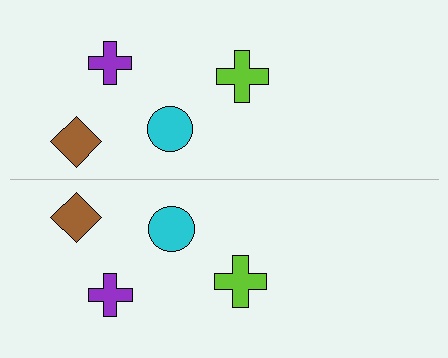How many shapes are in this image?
There are 8 shapes in this image.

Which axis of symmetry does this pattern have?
The pattern has a horizontal axis of symmetry running through the center of the image.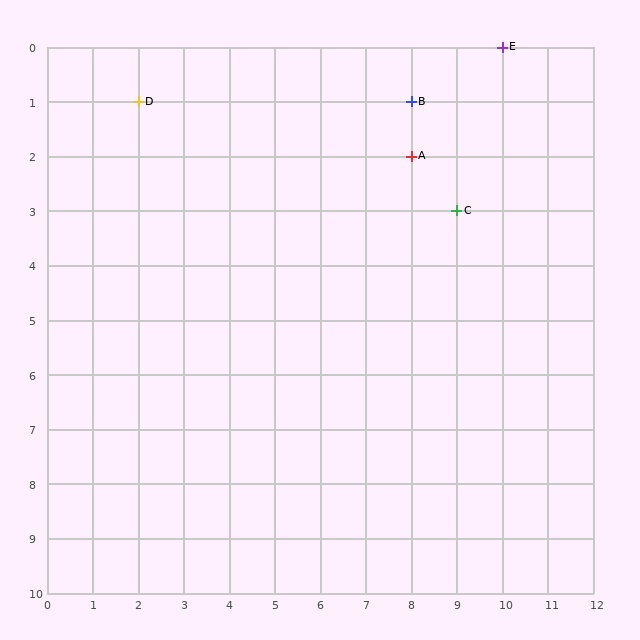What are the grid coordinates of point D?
Point D is at grid coordinates (2, 1).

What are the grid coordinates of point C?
Point C is at grid coordinates (9, 3).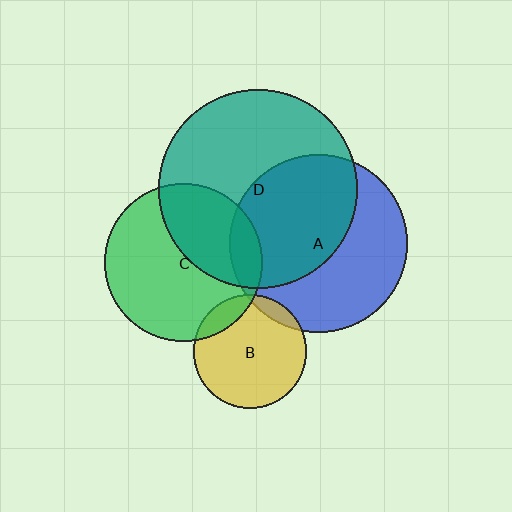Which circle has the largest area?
Circle D (teal).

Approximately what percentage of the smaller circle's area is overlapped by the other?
Approximately 10%.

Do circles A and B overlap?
Yes.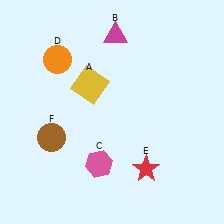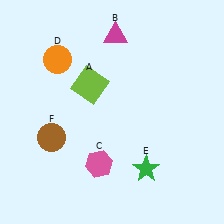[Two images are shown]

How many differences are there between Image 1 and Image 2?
There are 2 differences between the two images.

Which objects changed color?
A changed from yellow to lime. E changed from red to green.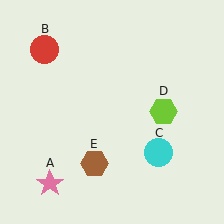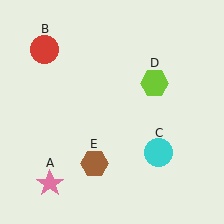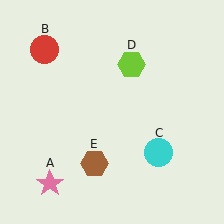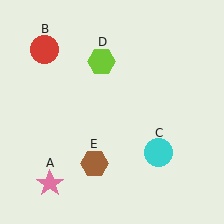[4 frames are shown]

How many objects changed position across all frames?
1 object changed position: lime hexagon (object D).